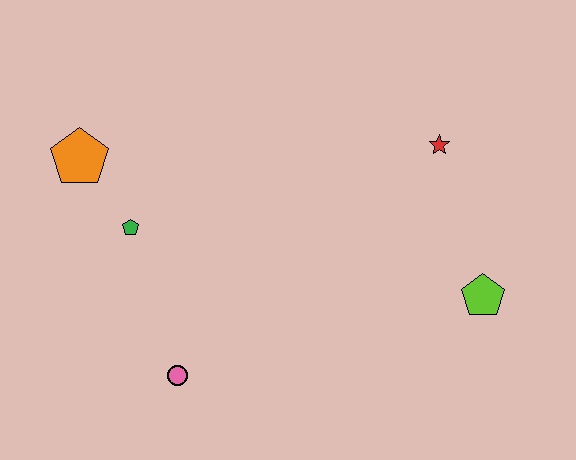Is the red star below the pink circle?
No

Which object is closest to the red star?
The lime pentagon is closest to the red star.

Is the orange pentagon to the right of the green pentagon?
No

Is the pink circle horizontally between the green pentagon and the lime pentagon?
Yes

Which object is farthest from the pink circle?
The red star is farthest from the pink circle.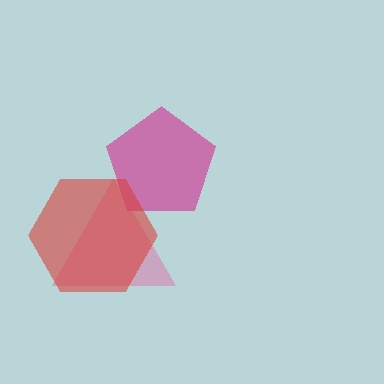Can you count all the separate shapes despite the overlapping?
Yes, there are 3 separate shapes.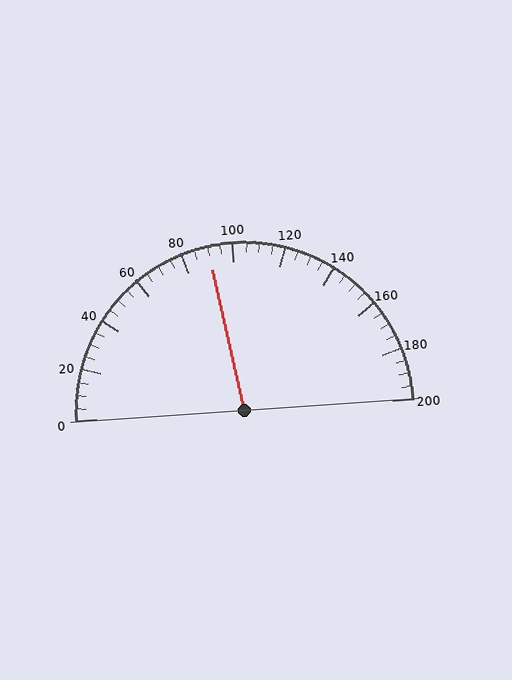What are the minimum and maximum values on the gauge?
The gauge ranges from 0 to 200.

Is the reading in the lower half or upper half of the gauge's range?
The reading is in the lower half of the range (0 to 200).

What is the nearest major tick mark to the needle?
The nearest major tick mark is 80.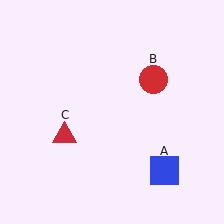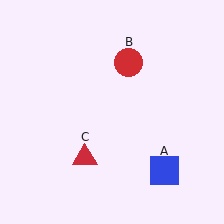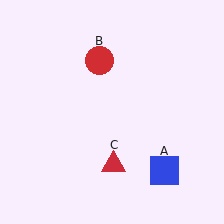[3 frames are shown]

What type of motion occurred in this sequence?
The red circle (object B), red triangle (object C) rotated counterclockwise around the center of the scene.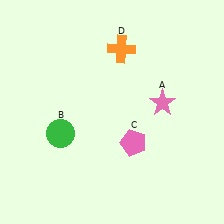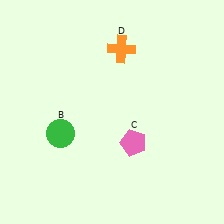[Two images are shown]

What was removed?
The pink star (A) was removed in Image 2.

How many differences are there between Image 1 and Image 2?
There is 1 difference between the two images.